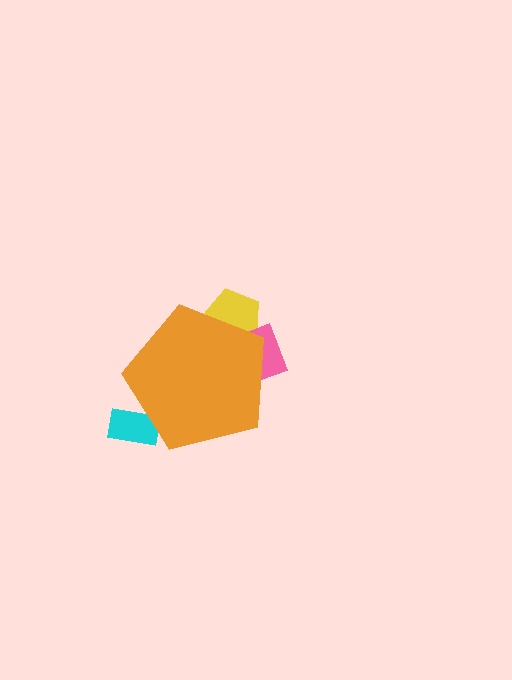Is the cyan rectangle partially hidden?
Yes, the cyan rectangle is partially hidden behind the orange pentagon.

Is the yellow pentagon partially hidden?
Yes, the yellow pentagon is partially hidden behind the orange pentagon.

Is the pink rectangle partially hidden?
Yes, the pink rectangle is partially hidden behind the orange pentagon.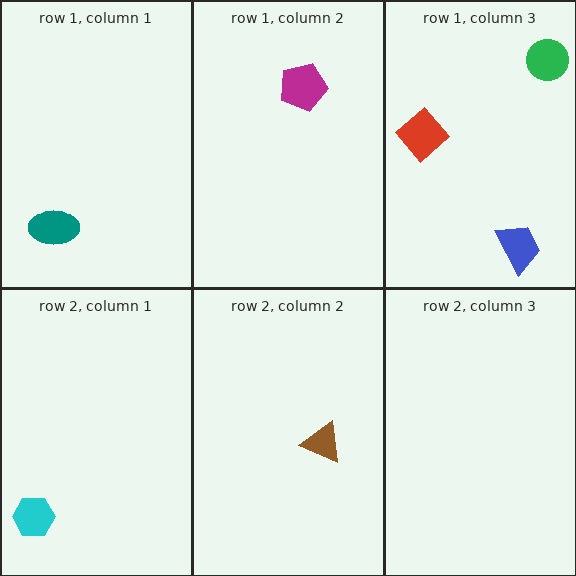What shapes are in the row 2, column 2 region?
The brown triangle.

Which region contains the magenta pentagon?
The row 1, column 2 region.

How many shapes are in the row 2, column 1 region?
1.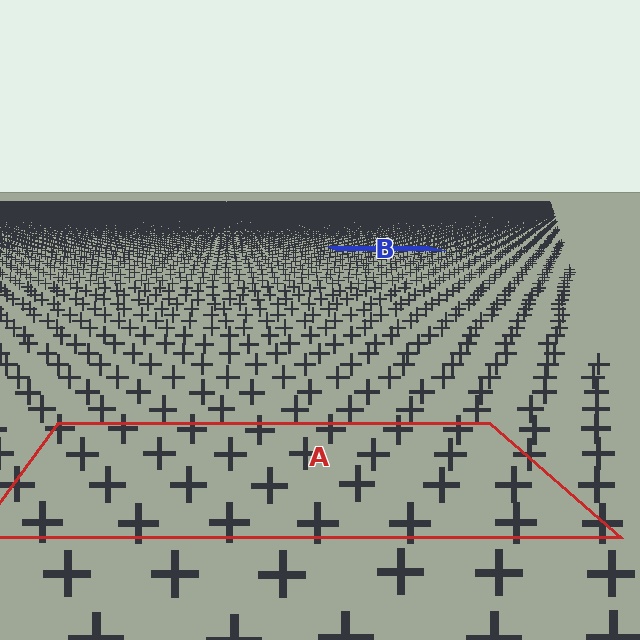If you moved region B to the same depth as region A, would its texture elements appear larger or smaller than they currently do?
They would appear larger. At a closer depth, the same texture elements are projected at a bigger on-screen size.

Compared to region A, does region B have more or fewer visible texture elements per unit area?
Region B has more texture elements per unit area — they are packed more densely because it is farther away.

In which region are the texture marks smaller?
The texture marks are smaller in region B, because it is farther away.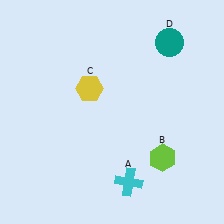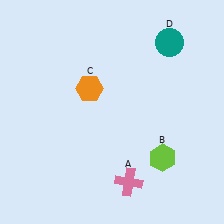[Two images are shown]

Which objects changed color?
A changed from cyan to pink. C changed from yellow to orange.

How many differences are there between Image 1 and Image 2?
There are 2 differences between the two images.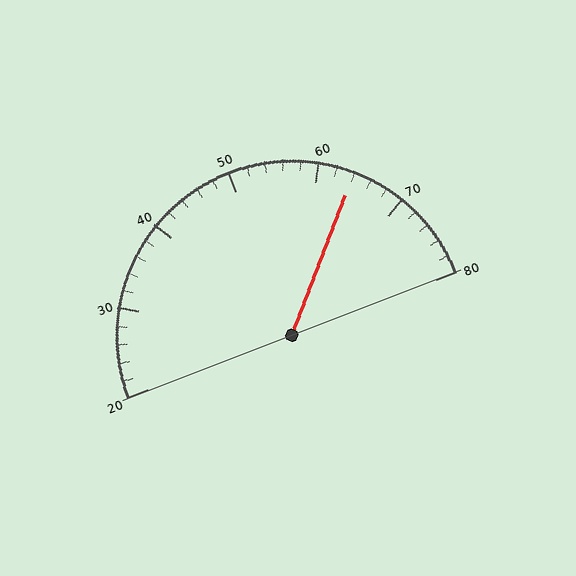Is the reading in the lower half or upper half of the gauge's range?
The reading is in the upper half of the range (20 to 80).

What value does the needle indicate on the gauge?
The needle indicates approximately 64.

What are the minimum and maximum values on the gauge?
The gauge ranges from 20 to 80.